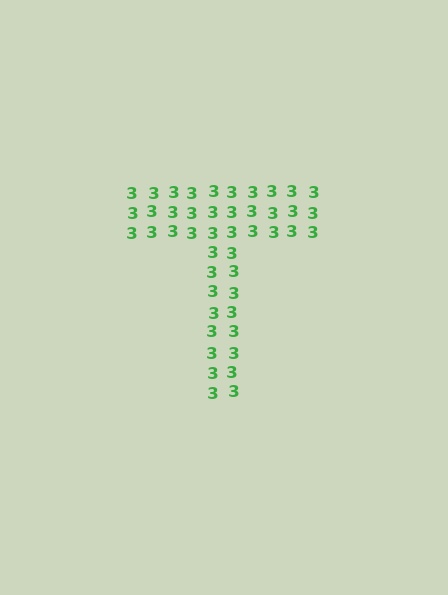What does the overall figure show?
The overall figure shows the letter T.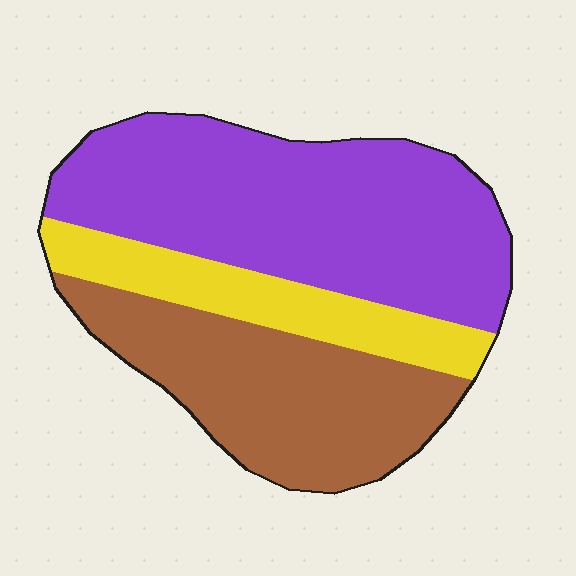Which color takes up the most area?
Purple, at roughly 50%.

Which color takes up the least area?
Yellow, at roughly 20%.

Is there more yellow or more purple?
Purple.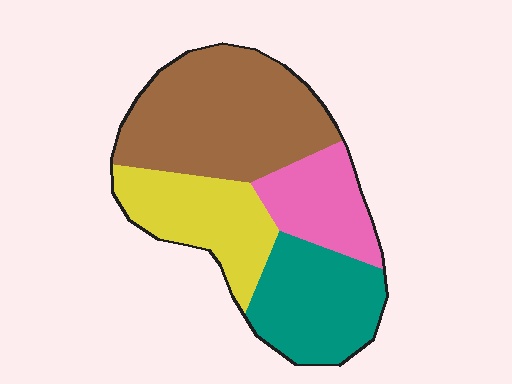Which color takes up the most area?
Brown, at roughly 40%.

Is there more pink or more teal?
Teal.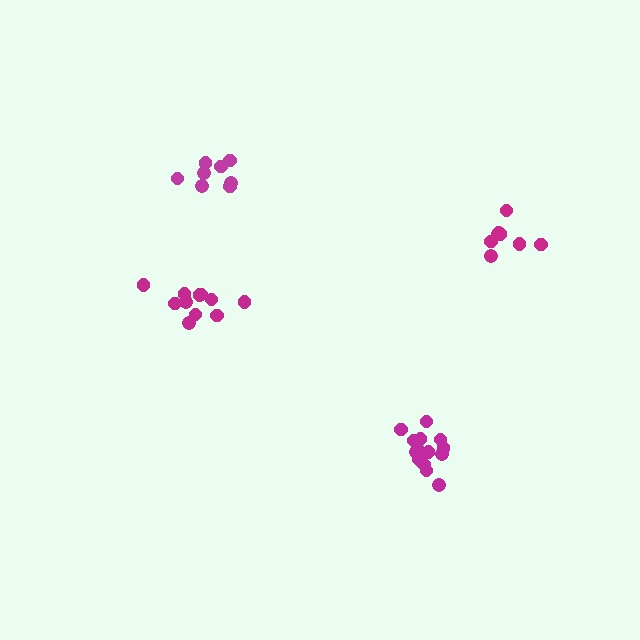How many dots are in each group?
Group 1: 8 dots, Group 2: 8 dots, Group 3: 11 dots, Group 4: 14 dots (41 total).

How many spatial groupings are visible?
There are 4 spatial groupings.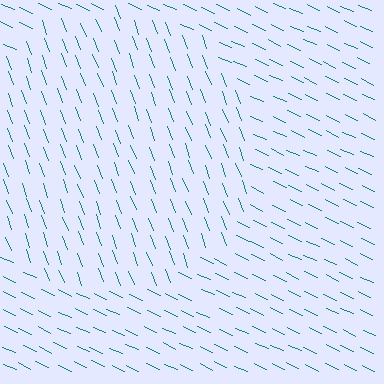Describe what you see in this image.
The image is filled with small teal line segments. A circle region in the image has lines oriented differently from the surrounding lines, creating a visible texture boundary.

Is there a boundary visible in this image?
Yes, there is a texture boundary formed by a change in line orientation.